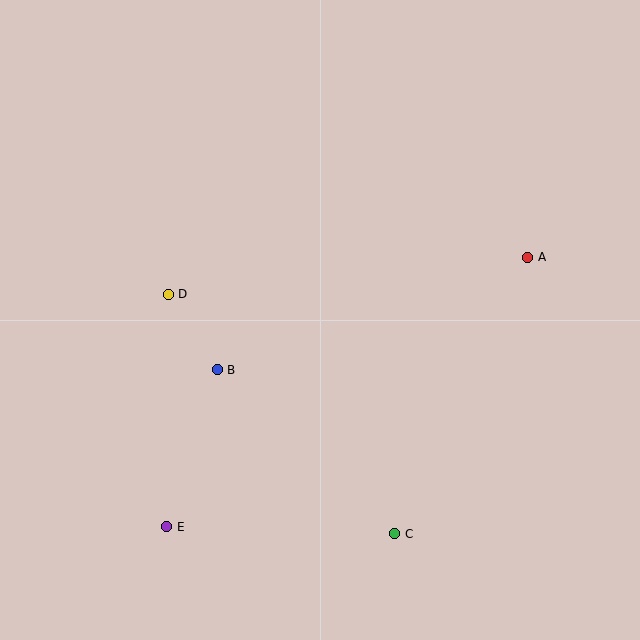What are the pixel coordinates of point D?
Point D is at (168, 294).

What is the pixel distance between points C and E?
The distance between C and E is 228 pixels.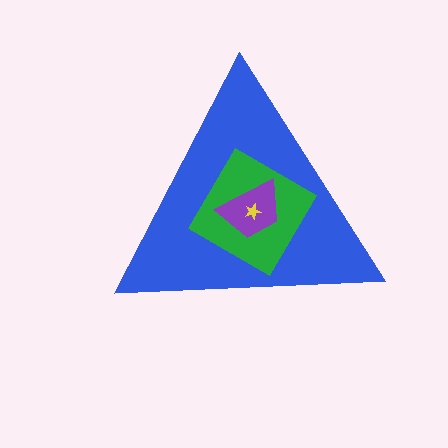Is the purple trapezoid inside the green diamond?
Yes.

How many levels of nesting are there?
4.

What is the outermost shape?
The blue triangle.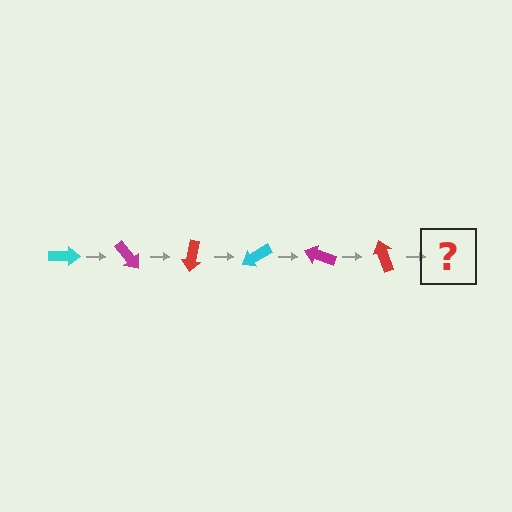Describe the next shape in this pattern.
It should be a cyan arrow, rotated 300 degrees from the start.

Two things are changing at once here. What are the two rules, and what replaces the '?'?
The two rules are that it rotates 50 degrees each step and the color cycles through cyan, magenta, and red. The '?' should be a cyan arrow, rotated 300 degrees from the start.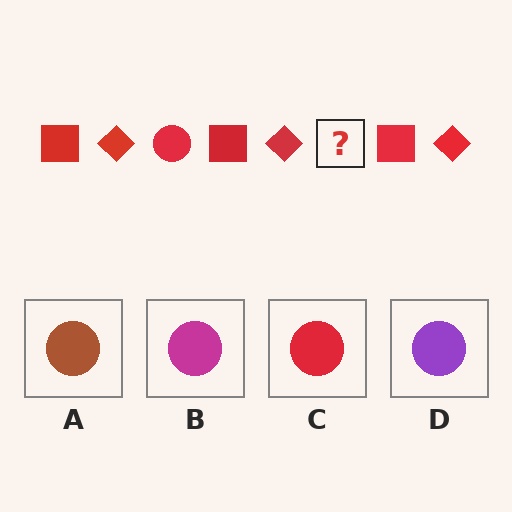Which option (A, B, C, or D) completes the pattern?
C.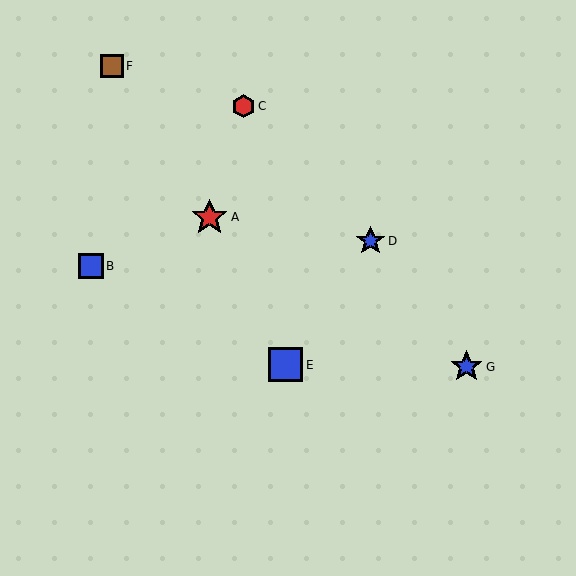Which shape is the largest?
The red star (labeled A) is the largest.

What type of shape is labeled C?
Shape C is a red hexagon.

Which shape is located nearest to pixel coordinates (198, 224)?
The red star (labeled A) at (209, 217) is nearest to that location.